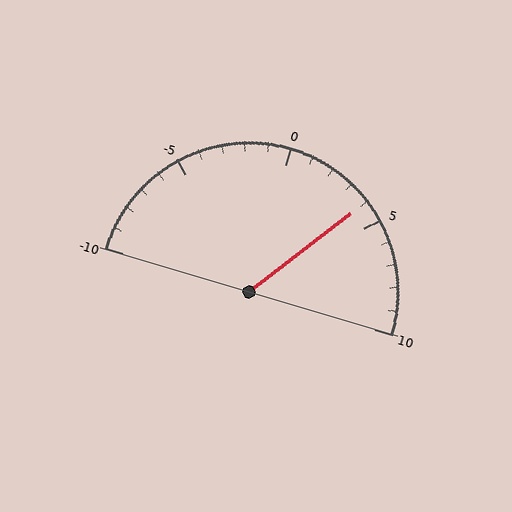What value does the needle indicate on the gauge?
The needle indicates approximately 4.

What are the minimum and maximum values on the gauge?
The gauge ranges from -10 to 10.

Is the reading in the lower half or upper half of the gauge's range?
The reading is in the upper half of the range (-10 to 10).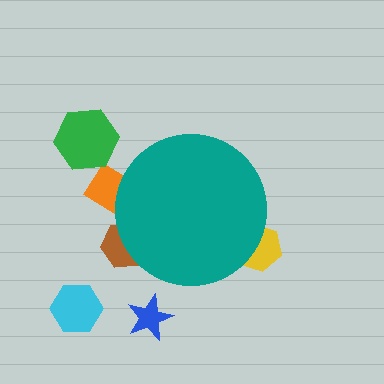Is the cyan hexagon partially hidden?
No, the cyan hexagon is fully visible.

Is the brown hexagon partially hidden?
Yes, the brown hexagon is partially hidden behind the teal circle.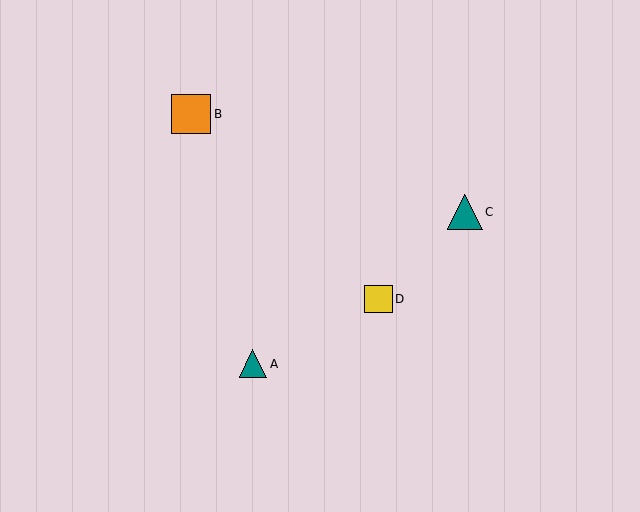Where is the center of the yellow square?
The center of the yellow square is at (379, 299).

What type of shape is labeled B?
Shape B is an orange square.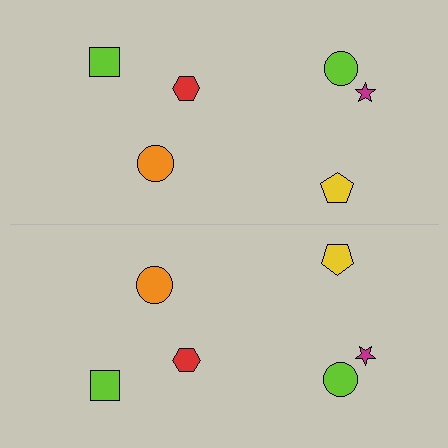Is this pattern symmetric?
Yes, this pattern has bilateral (reflection) symmetry.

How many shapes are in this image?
There are 12 shapes in this image.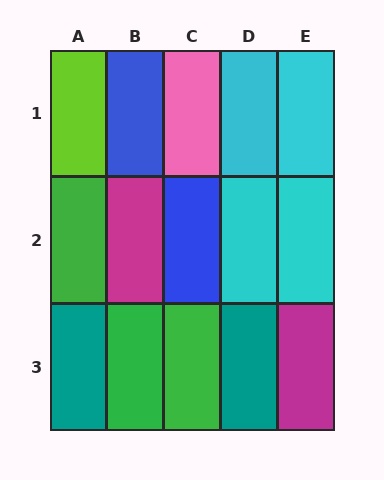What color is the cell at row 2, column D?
Cyan.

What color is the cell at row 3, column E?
Magenta.